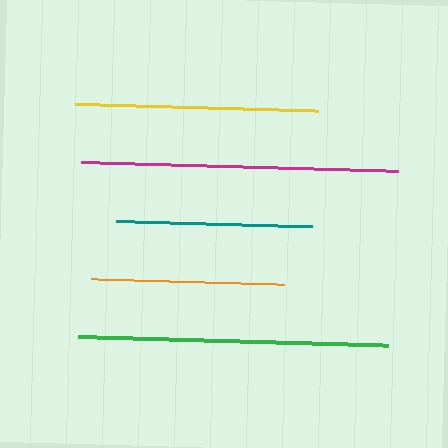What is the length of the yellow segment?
The yellow segment is approximately 243 pixels long.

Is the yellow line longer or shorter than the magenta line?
The magenta line is longer than the yellow line.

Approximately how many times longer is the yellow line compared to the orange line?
The yellow line is approximately 1.3 times the length of the orange line.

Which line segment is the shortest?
The orange line is the shortest at approximately 194 pixels.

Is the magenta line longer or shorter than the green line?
The magenta line is longer than the green line.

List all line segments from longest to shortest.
From longest to shortest: magenta, green, yellow, teal, orange.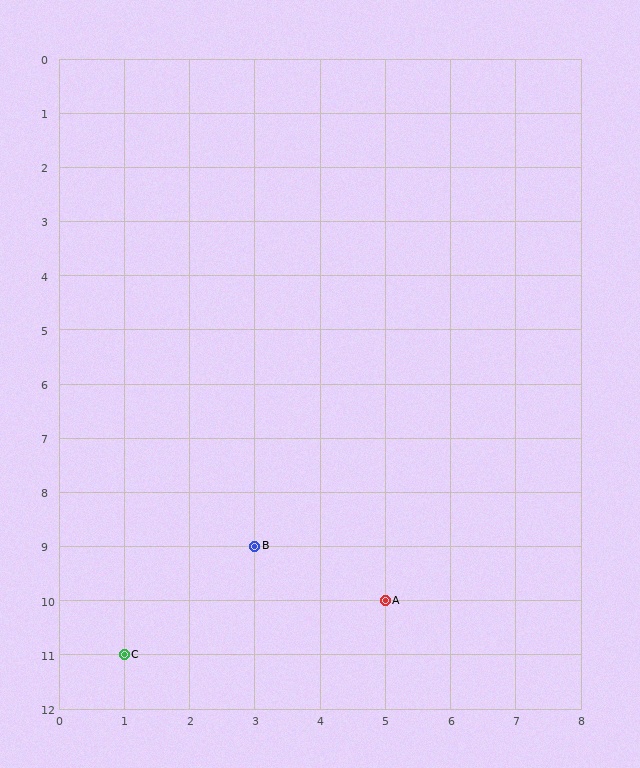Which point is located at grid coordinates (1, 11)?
Point C is at (1, 11).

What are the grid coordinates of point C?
Point C is at grid coordinates (1, 11).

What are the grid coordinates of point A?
Point A is at grid coordinates (5, 10).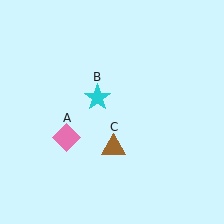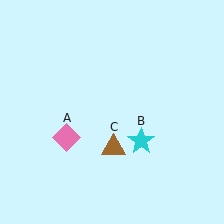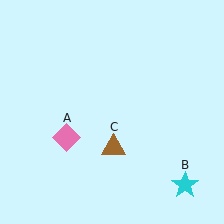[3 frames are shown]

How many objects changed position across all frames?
1 object changed position: cyan star (object B).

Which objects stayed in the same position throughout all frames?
Pink diamond (object A) and brown triangle (object C) remained stationary.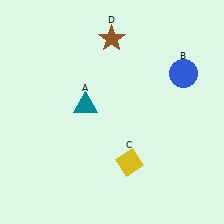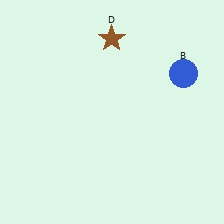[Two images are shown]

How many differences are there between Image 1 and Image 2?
There are 2 differences between the two images.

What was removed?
The teal triangle (A), the yellow diamond (C) were removed in Image 2.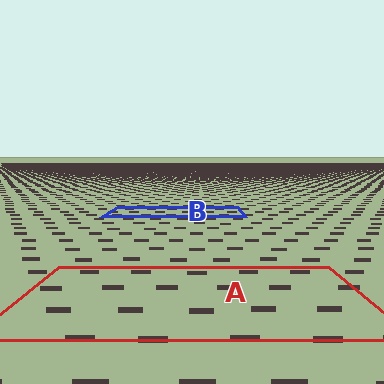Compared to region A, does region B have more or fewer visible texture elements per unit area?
Region B has more texture elements per unit area — they are packed more densely because it is farther away.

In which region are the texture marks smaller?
The texture marks are smaller in region B, because it is farther away.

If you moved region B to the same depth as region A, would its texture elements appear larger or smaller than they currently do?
They would appear larger. At a closer depth, the same texture elements are projected at a bigger on-screen size.